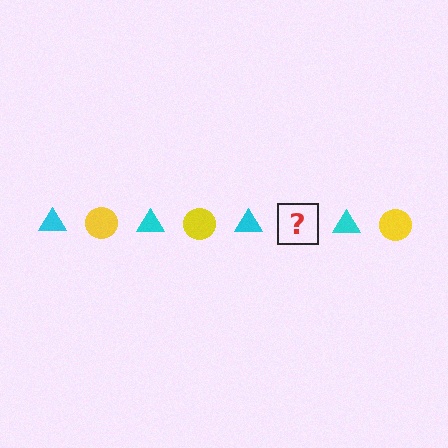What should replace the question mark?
The question mark should be replaced with a yellow circle.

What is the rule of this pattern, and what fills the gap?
The rule is that the pattern alternates between cyan triangle and yellow circle. The gap should be filled with a yellow circle.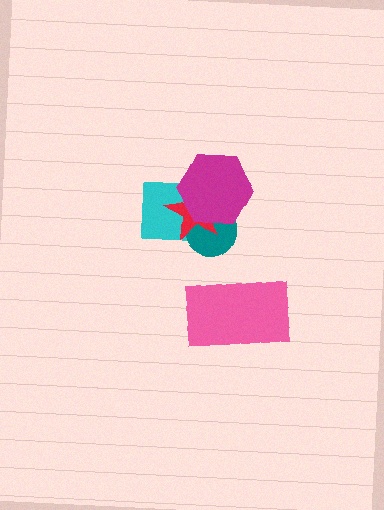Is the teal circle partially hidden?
Yes, it is partially covered by another shape.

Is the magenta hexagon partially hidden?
No, no other shape covers it.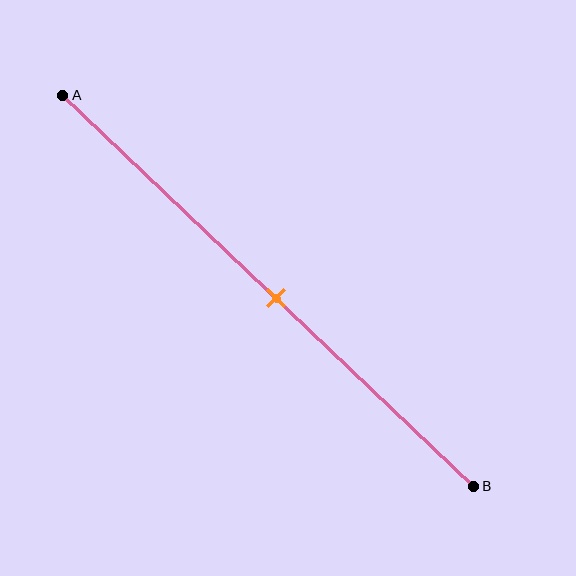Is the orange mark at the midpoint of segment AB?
Yes, the mark is approximately at the midpoint.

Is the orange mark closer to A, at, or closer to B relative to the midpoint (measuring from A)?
The orange mark is approximately at the midpoint of segment AB.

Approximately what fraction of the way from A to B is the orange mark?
The orange mark is approximately 50% of the way from A to B.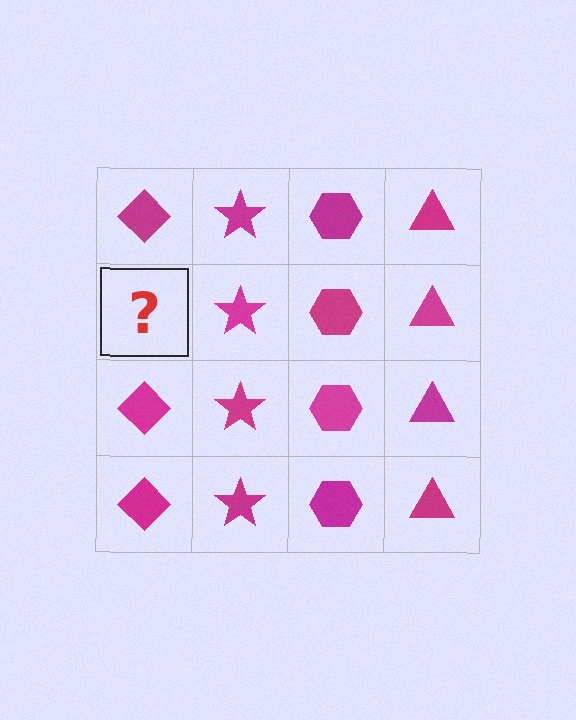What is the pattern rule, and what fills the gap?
The rule is that each column has a consistent shape. The gap should be filled with a magenta diamond.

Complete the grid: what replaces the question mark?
The question mark should be replaced with a magenta diamond.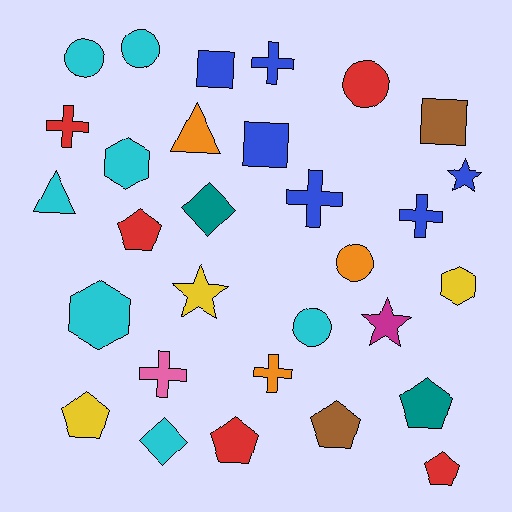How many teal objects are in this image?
There are 2 teal objects.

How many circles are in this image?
There are 5 circles.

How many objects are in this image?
There are 30 objects.